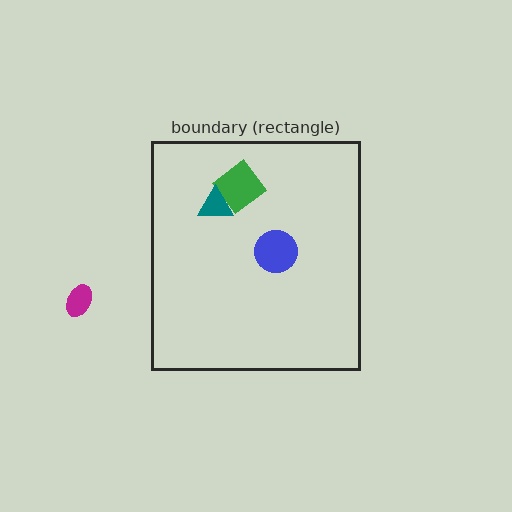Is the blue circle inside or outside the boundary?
Inside.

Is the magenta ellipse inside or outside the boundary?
Outside.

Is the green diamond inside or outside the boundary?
Inside.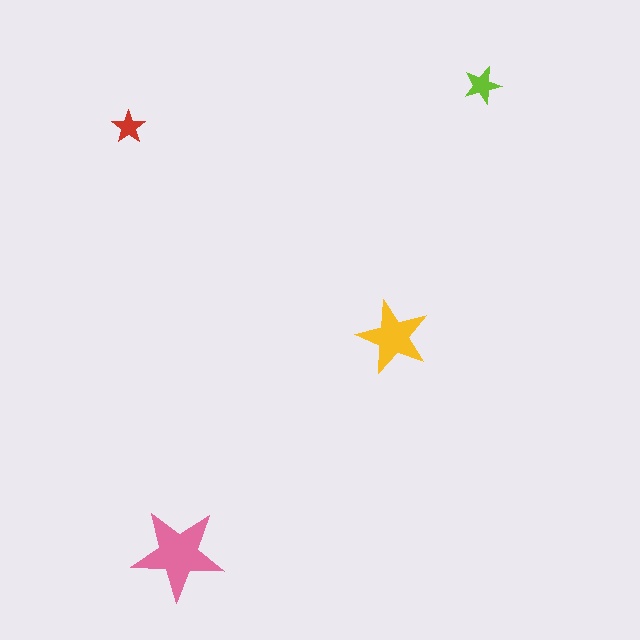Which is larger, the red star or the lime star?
The lime one.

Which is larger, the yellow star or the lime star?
The yellow one.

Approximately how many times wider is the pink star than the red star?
About 3 times wider.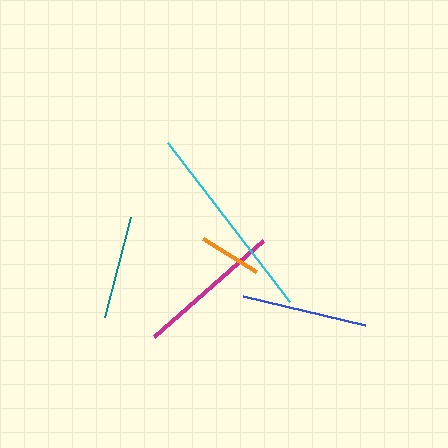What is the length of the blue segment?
The blue segment is approximately 126 pixels long.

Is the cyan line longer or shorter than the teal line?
The cyan line is longer than the teal line.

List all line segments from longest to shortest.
From longest to shortest: cyan, magenta, blue, teal, orange.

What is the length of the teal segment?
The teal segment is approximately 103 pixels long.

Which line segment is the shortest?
The orange line is the shortest at approximately 63 pixels.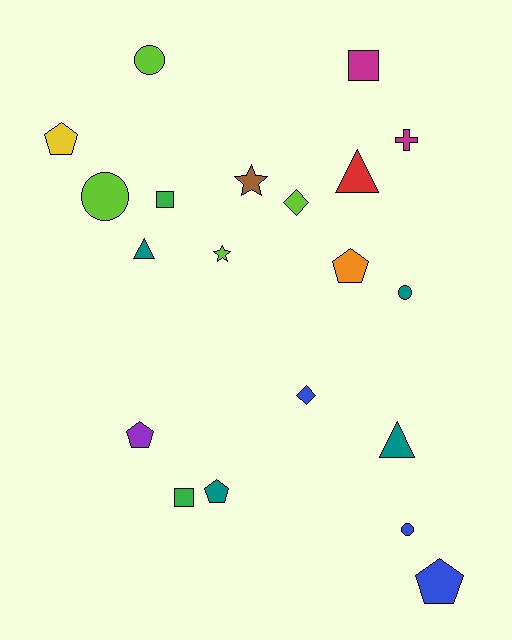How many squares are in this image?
There are 3 squares.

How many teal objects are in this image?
There are 4 teal objects.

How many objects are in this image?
There are 20 objects.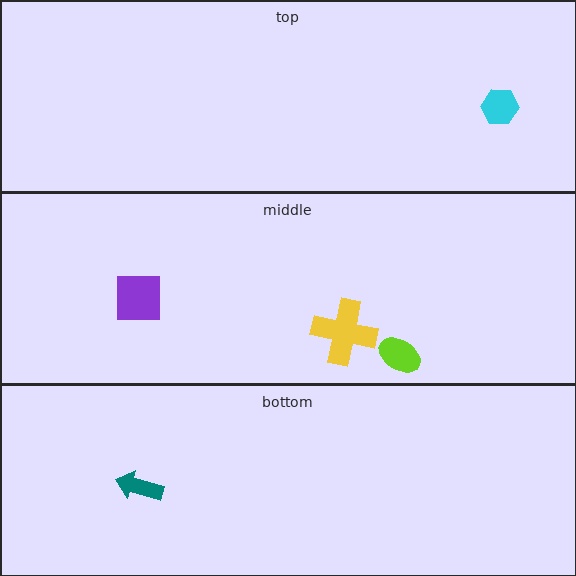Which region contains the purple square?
The middle region.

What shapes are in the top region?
The cyan hexagon.